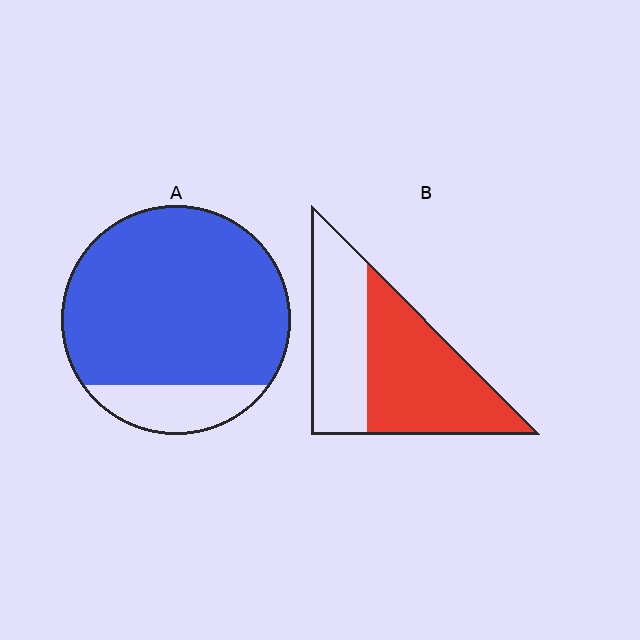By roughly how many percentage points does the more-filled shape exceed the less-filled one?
By roughly 25 percentage points (A over B).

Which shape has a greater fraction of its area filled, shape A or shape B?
Shape A.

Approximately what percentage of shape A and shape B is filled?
A is approximately 85% and B is approximately 55%.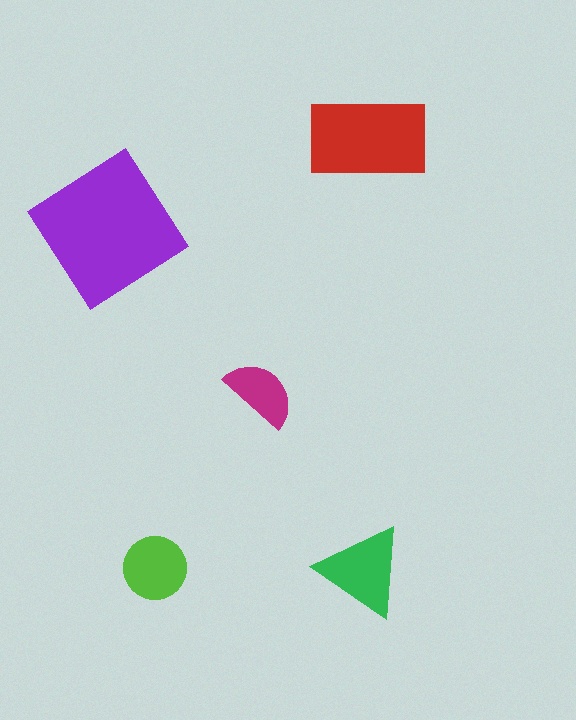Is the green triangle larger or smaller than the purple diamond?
Smaller.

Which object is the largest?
The purple diamond.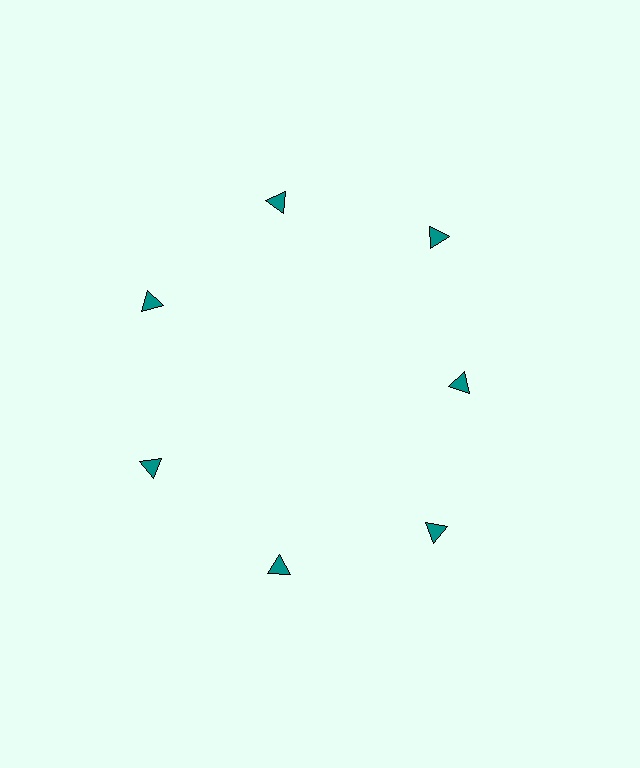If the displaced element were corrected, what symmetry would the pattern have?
It would have 7-fold rotational symmetry — the pattern would map onto itself every 51 degrees.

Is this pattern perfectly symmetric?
No. The 7 teal triangles are arranged in a ring, but one element near the 3 o'clock position is pulled inward toward the center, breaking the 7-fold rotational symmetry.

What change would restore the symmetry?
The symmetry would be restored by moving it outward, back onto the ring so that all 7 triangles sit at equal angles and equal distance from the center.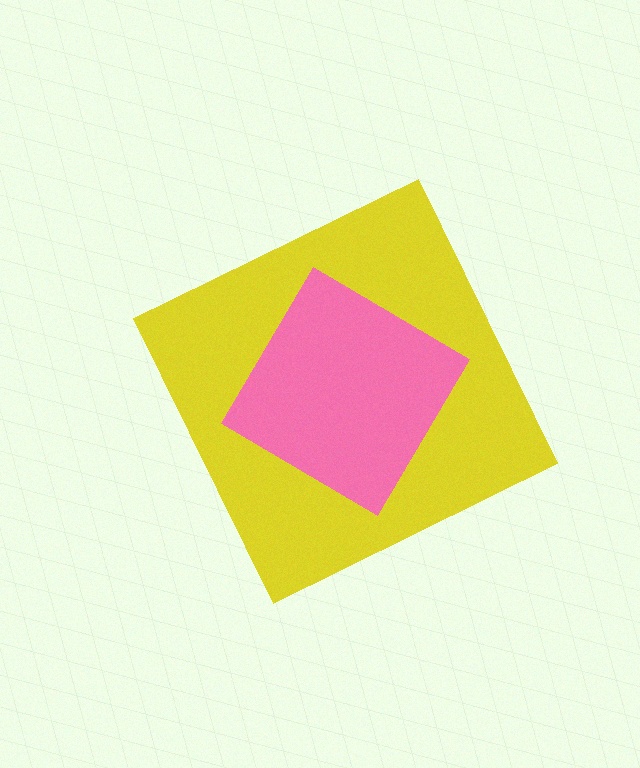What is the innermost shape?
The pink diamond.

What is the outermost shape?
The yellow diamond.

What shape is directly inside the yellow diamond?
The pink diamond.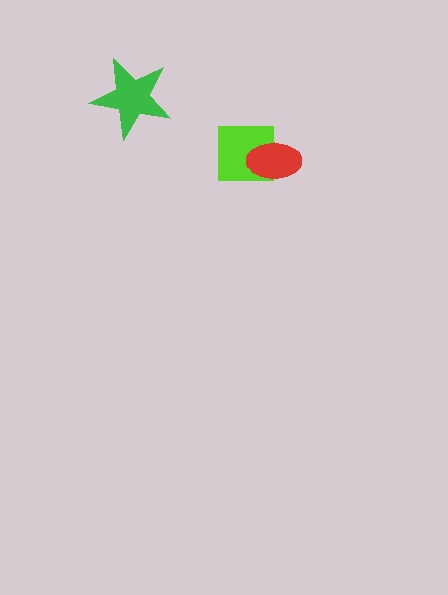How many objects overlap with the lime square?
1 object overlaps with the lime square.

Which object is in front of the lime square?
The red ellipse is in front of the lime square.